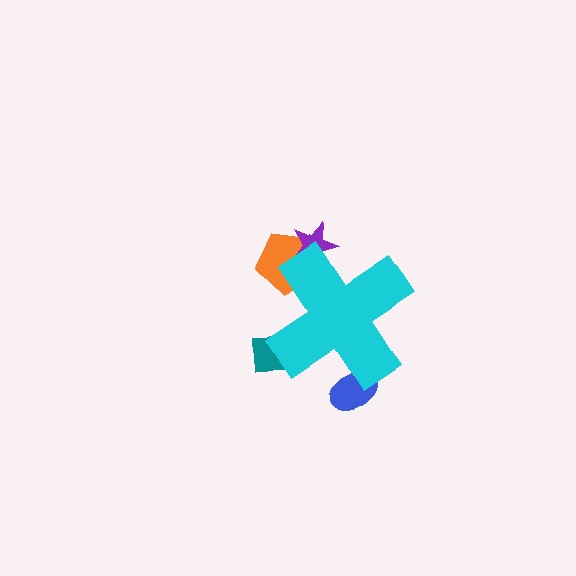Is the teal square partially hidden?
Yes, the teal square is partially hidden behind the cyan cross.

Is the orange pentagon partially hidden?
Yes, the orange pentagon is partially hidden behind the cyan cross.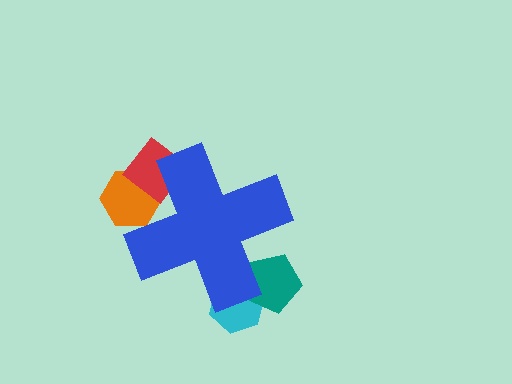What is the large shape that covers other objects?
A blue cross.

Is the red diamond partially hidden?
Yes, the red diamond is partially hidden behind the blue cross.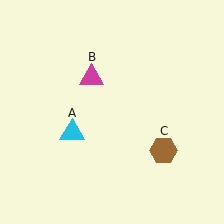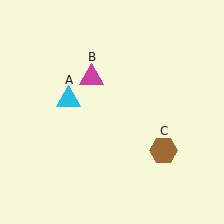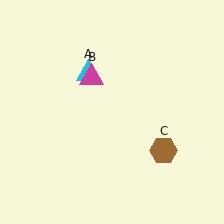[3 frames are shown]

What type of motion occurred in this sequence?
The cyan triangle (object A) rotated clockwise around the center of the scene.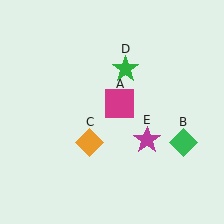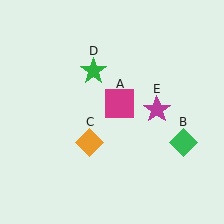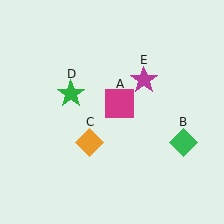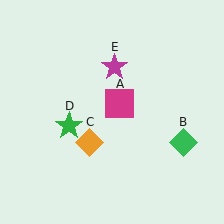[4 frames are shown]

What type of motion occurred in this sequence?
The green star (object D), magenta star (object E) rotated counterclockwise around the center of the scene.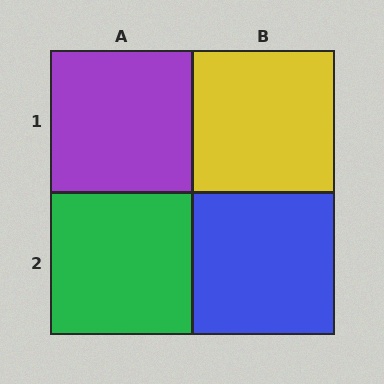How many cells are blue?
1 cell is blue.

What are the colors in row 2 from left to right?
Green, blue.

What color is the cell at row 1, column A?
Purple.